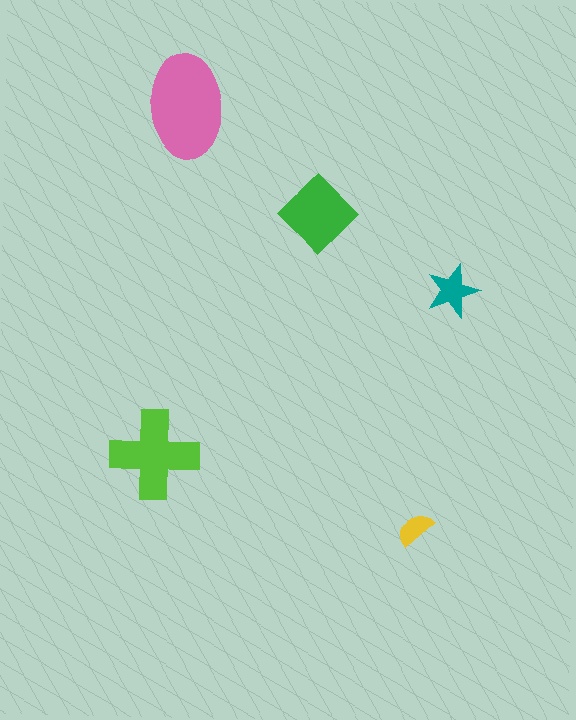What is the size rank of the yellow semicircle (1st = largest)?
5th.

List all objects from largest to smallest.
The pink ellipse, the lime cross, the green diamond, the teal star, the yellow semicircle.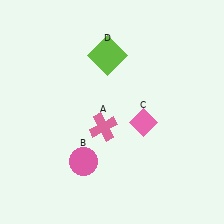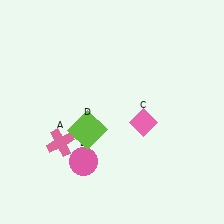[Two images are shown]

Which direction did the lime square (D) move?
The lime square (D) moved down.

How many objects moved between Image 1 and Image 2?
2 objects moved between the two images.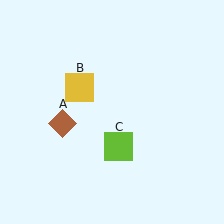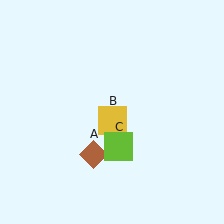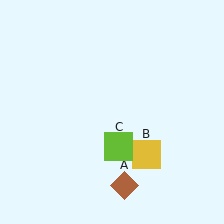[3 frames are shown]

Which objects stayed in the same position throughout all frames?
Lime square (object C) remained stationary.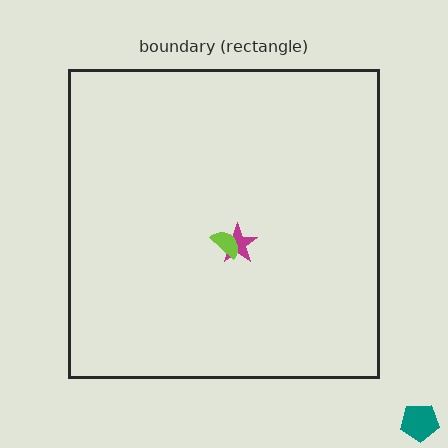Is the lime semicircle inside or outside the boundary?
Inside.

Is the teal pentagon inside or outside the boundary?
Outside.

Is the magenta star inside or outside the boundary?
Inside.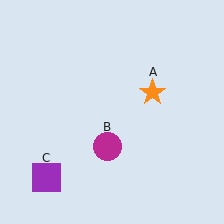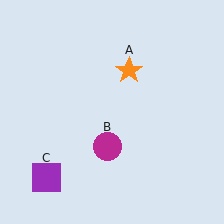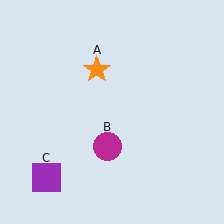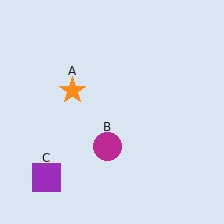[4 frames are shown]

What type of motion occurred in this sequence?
The orange star (object A) rotated counterclockwise around the center of the scene.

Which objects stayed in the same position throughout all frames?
Magenta circle (object B) and purple square (object C) remained stationary.